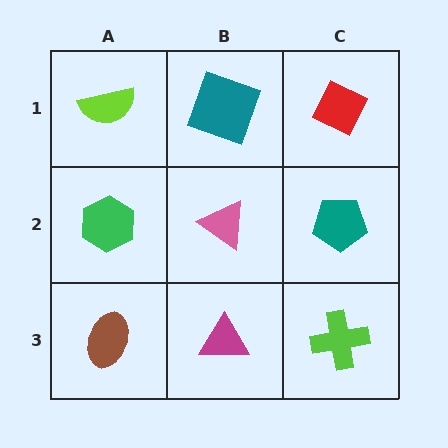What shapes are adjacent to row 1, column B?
A pink triangle (row 2, column B), a lime semicircle (row 1, column A), a red diamond (row 1, column C).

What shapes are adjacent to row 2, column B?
A teal square (row 1, column B), a magenta triangle (row 3, column B), a green hexagon (row 2, column A), a teal pentagon (row 2, column C).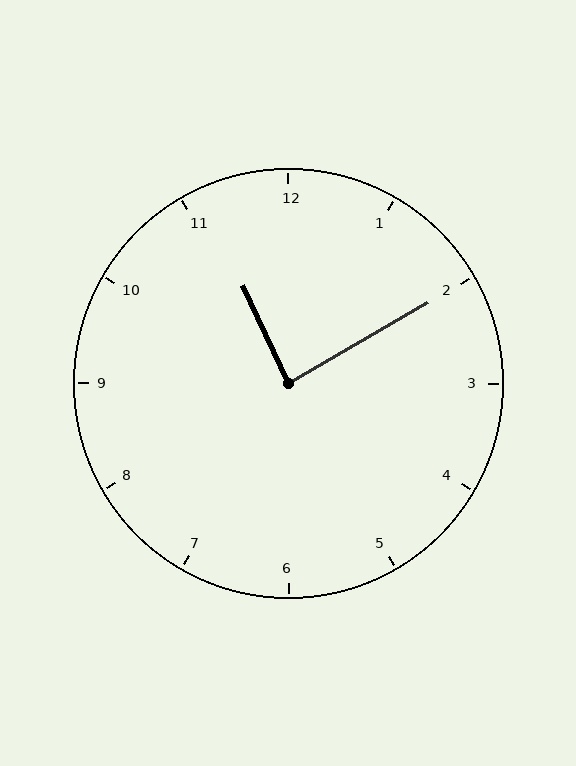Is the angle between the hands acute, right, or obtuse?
It is right.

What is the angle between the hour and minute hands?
Approximately 85 degrees.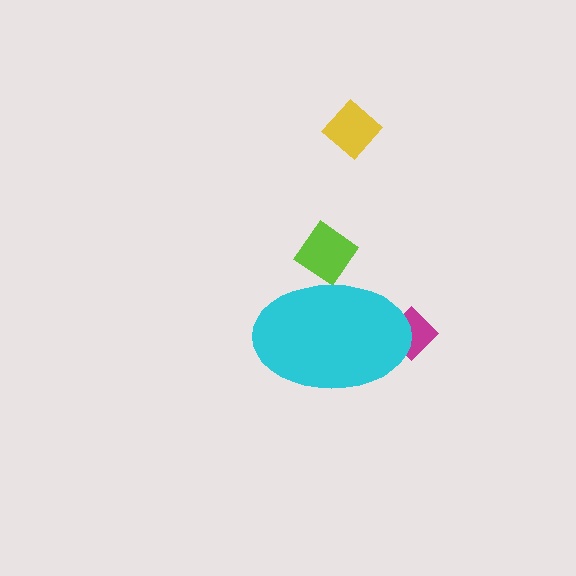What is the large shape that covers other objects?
A cyan ellipse.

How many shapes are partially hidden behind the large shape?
2 shapes are partially hidden.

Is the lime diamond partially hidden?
Yes, the lime diamond is partially hidden behind the cyan ellipse.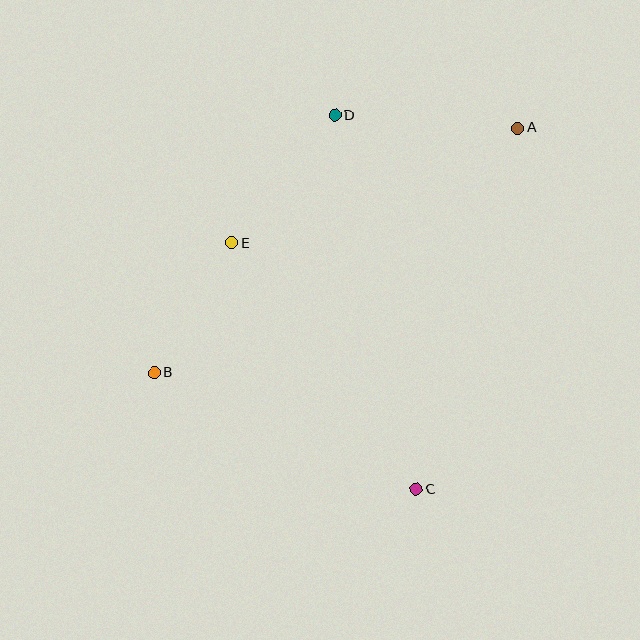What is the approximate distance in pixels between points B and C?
The distance between B and C is approximately 286 pixels.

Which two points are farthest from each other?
Points A and B are farthest from each other.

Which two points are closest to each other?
Points B and E are closest to each other.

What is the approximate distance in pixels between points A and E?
The distance between A and E is approximately 308 pixels.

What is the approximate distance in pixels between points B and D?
The distance between B and D is approximately 314 pixels.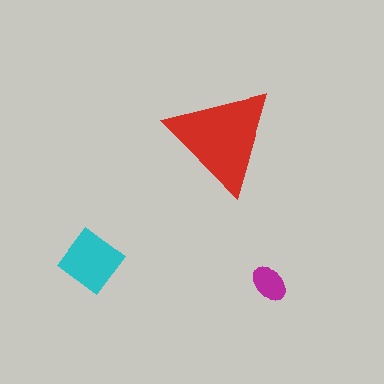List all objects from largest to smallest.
The red triangle, the cyan diamond, the magenta ellipse.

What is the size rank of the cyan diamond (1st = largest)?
2nd.